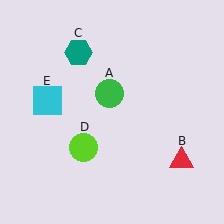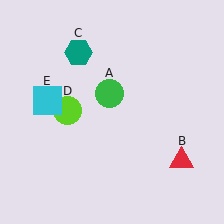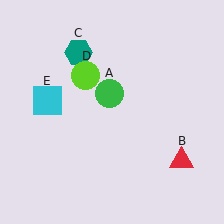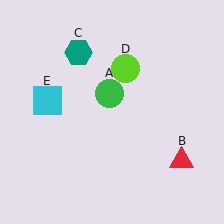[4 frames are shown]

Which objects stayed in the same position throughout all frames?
Green circle (object A) and red triangle (object B) and teal hexagon (object C) and cyan square (object E) remained stationary.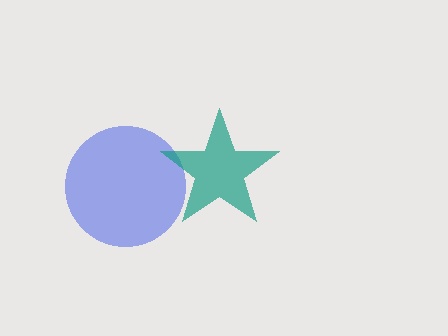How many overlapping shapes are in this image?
There are 2 overlapping shapes in the image.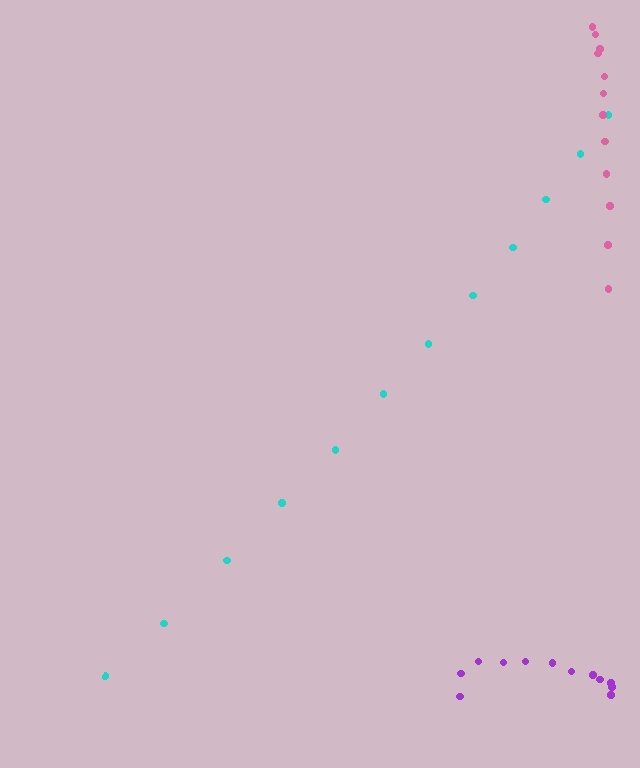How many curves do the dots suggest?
There are 3 distinct paths.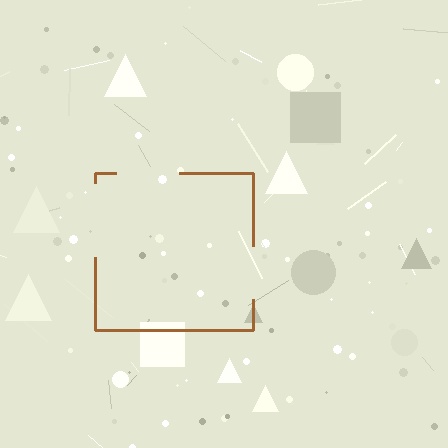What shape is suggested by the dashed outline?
The dashed outline suggests a square.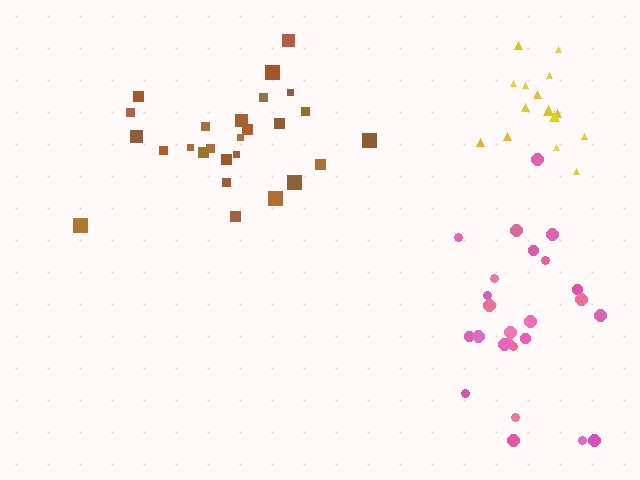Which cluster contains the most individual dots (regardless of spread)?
Brown (26).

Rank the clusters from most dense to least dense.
yellow, brown, pink.